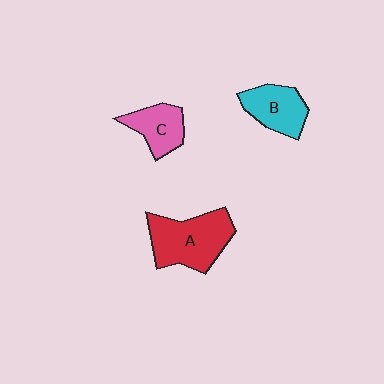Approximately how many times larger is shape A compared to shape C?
Approximately 1.8 times.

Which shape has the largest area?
Shape A (red).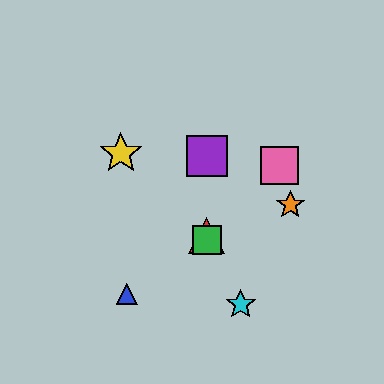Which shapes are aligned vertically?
The red triangle, the green square, the purple square are aligned vertically.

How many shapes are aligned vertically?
3 shapes (the red triangle, the green square, the purple square) are aligned vertically.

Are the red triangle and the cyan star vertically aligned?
No, the red triangle is at x≈207 and the cyan star is at x≈241.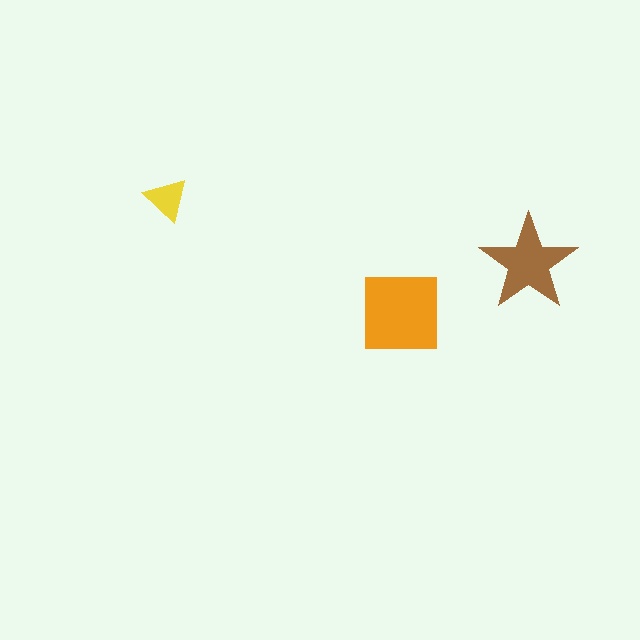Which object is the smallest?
The yellow triangle.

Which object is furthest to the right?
The brown star is rightmost.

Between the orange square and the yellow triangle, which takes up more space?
The orange square.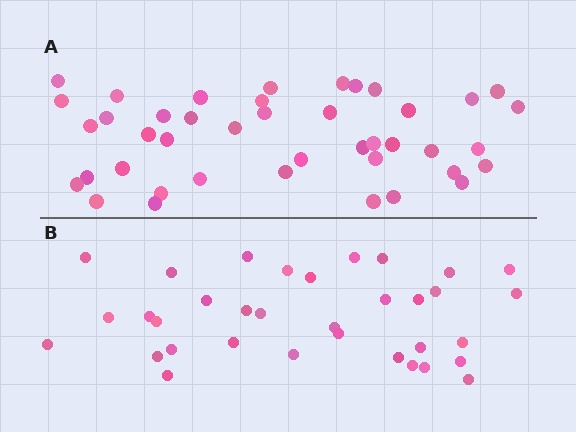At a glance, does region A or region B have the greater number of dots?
Region A (the top region) has more dots.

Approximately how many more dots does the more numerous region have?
Region A has roughly 8 or so more dots than region B.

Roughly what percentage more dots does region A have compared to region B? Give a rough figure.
About 25% more.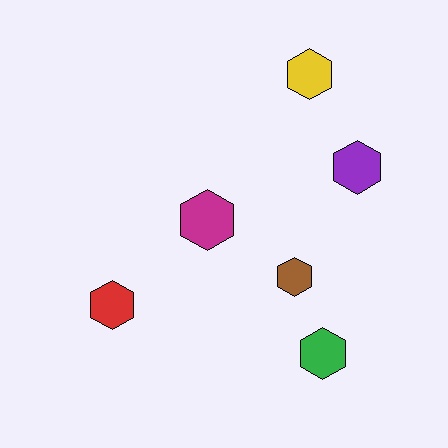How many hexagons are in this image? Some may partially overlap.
There are 6 hexagons.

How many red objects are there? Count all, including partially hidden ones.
There is 1 red object.